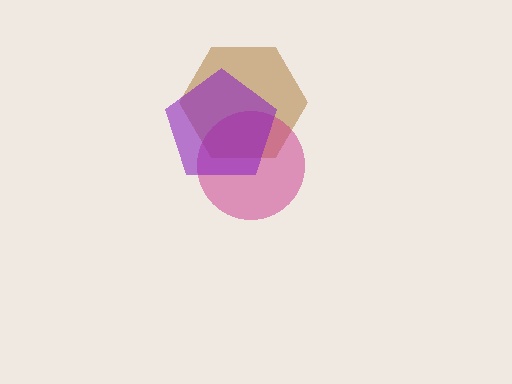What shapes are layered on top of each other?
The layered shapes are: a brown hexagon, a magenta circle, a purple pentagon.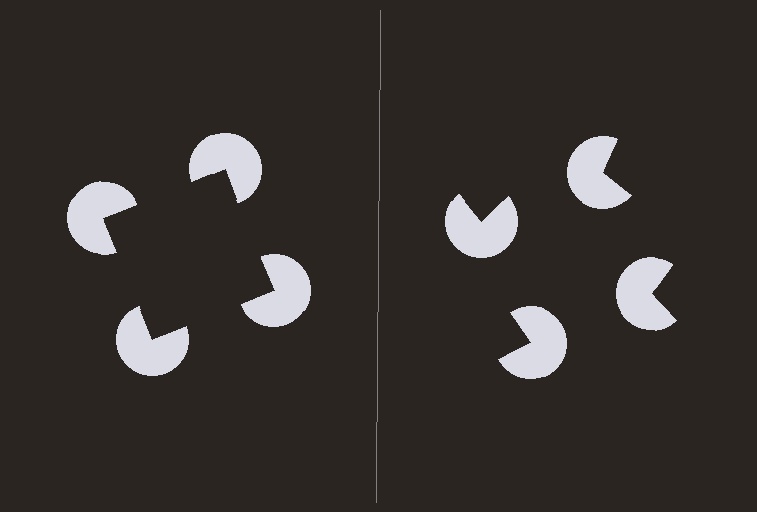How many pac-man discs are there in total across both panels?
8 — 4 on each side.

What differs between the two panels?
The pac-man discs are positioned identically on both sides; only the wedge orientations differ. On the left they align to a square; on the right they are misaligned.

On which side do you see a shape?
An illusory square appears on the left side. On the right side the wedge cuts are rotated, so no coherent shape forms.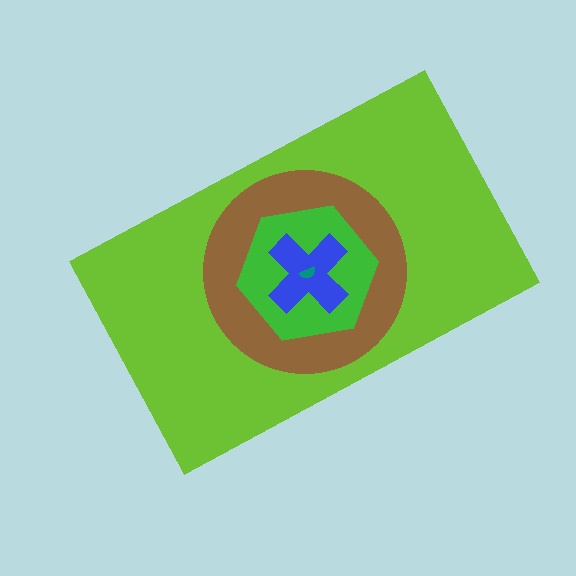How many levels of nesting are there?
5.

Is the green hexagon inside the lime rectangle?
Yes.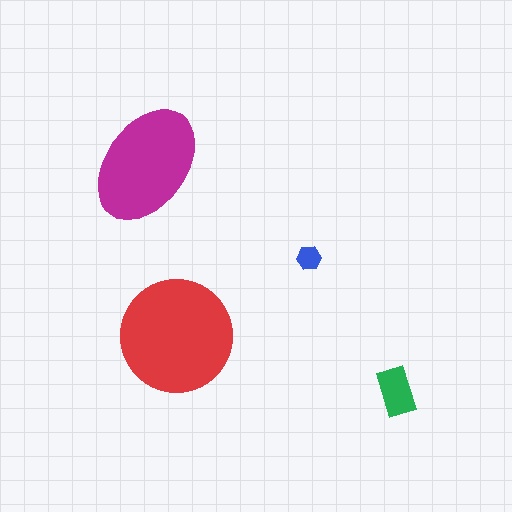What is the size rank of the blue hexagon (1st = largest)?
4th.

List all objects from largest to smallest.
The red circle, the magenta ellipse, the green rectangle, the blue hexagon.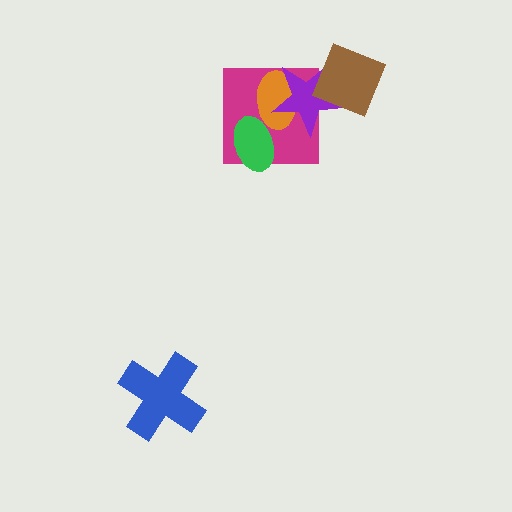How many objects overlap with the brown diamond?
1 object overlaps with the brown diamond.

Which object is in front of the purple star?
The brown diamond is in front of the purple star.